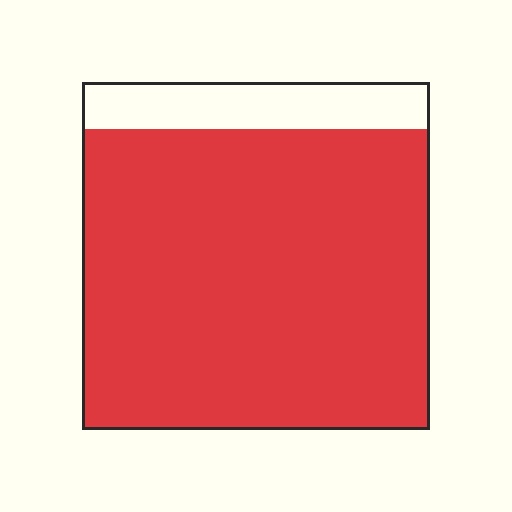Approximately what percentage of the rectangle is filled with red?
Approximately 85%.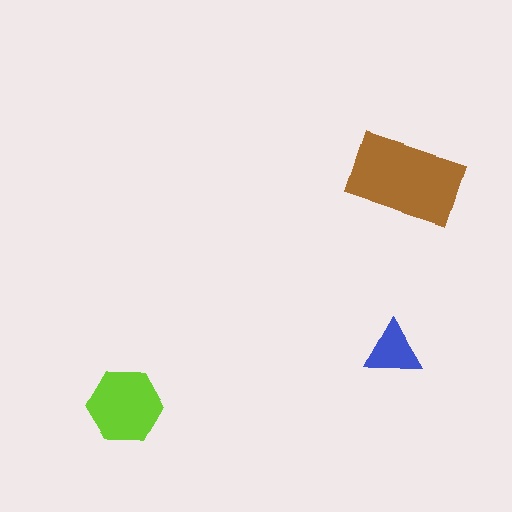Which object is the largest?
The brown rectangle.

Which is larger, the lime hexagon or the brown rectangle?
The brown rectangle.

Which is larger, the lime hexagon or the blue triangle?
The lime hexagon.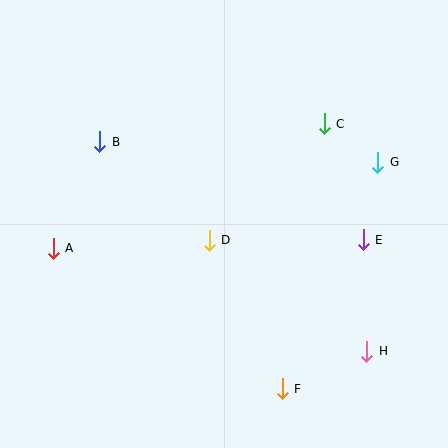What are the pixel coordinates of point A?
Point A is at (53, 248).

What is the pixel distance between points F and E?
The distance between F and E is 169 pixels.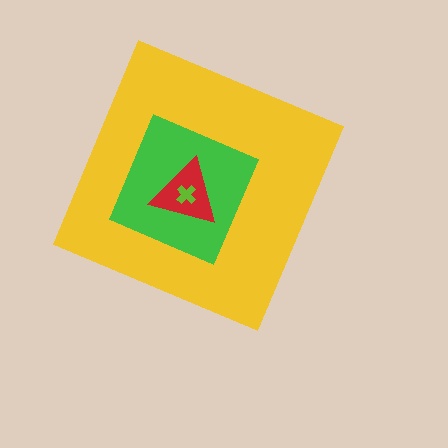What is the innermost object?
The lime cross.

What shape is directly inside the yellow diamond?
The green square.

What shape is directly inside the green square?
The red triangle.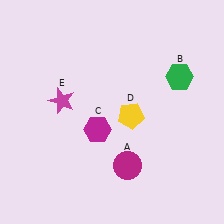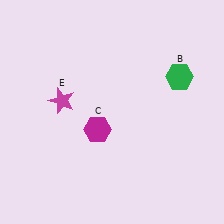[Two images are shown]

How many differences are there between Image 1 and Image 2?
There are 2 differences between the two images.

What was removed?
The yellow pentagon (D), the magenta circle (A) were removed in Image 2.